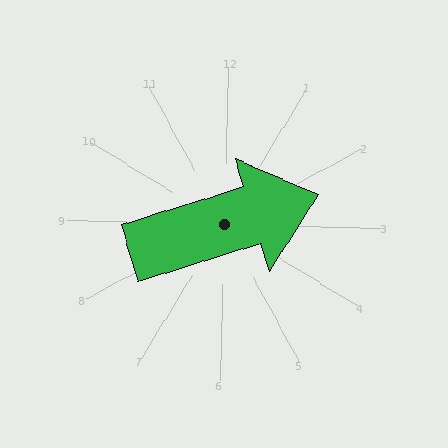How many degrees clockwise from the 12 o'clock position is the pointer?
Approximately 72 degrees.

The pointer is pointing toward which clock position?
Roughly 2 o'clock.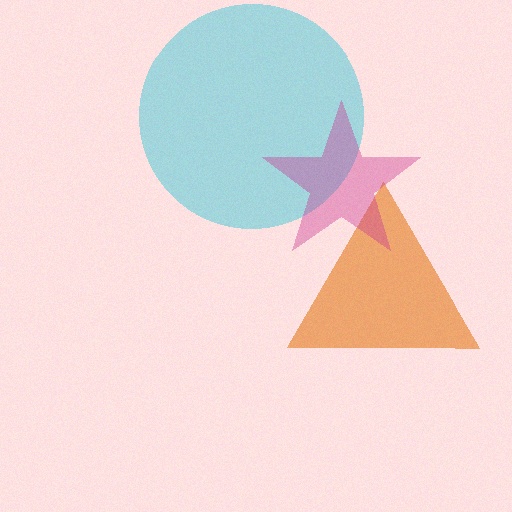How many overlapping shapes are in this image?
There are 3 overlapping shapes in the image.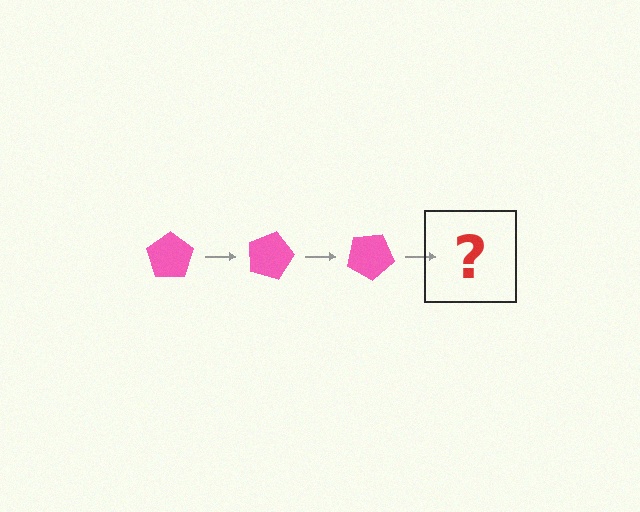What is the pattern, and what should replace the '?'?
The pattern is that the pentagon rotates 15 degrees each step. The '?' should be a pink pentagon rotated 45 degrees.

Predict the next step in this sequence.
The next step is a pink pentagon rotated 45 degrees.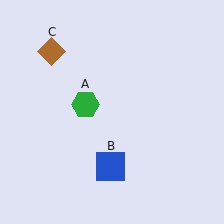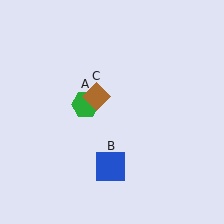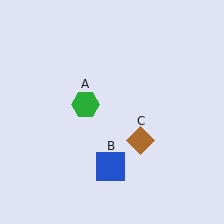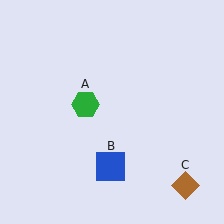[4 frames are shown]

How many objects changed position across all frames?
1 object changed position: brown diamond (object C).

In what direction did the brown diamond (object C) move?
The brown diamond (object C) moved down and to the right.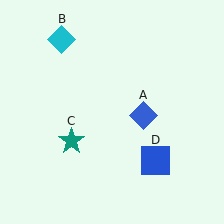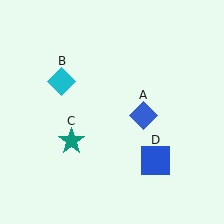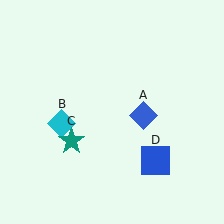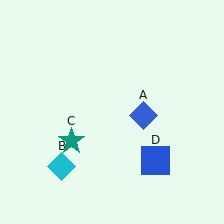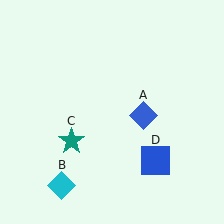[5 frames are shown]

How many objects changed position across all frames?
1 object changed position: cyan diamond (object B).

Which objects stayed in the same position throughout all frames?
Blue diamond (object A) and teal star (object C) and blue square (object D) remained stationary.